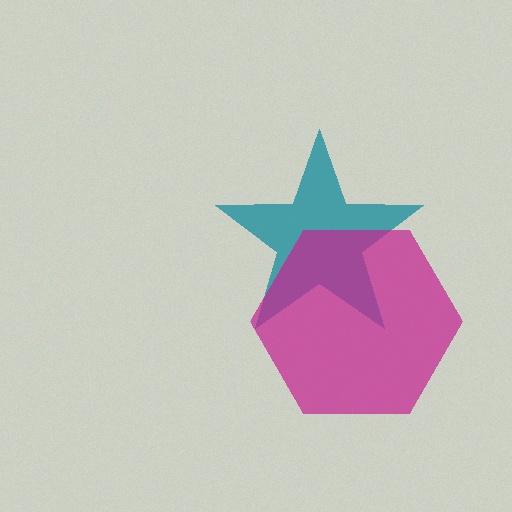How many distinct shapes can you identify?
There are 2 distinct shapes: a teal star, a magenta hexagon.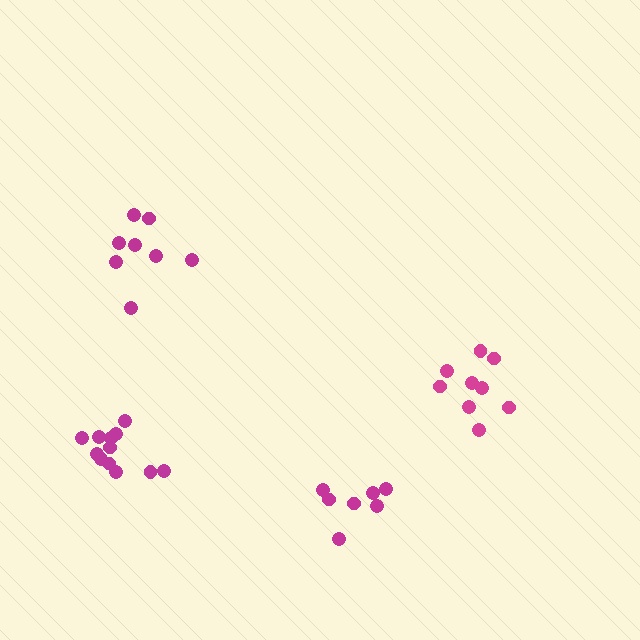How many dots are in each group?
Group 1: 12 dots, Group 2: 8 dots, Group 3: 7 dots, Group 4: 9 dots (36 total).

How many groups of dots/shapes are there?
There are 4 groups.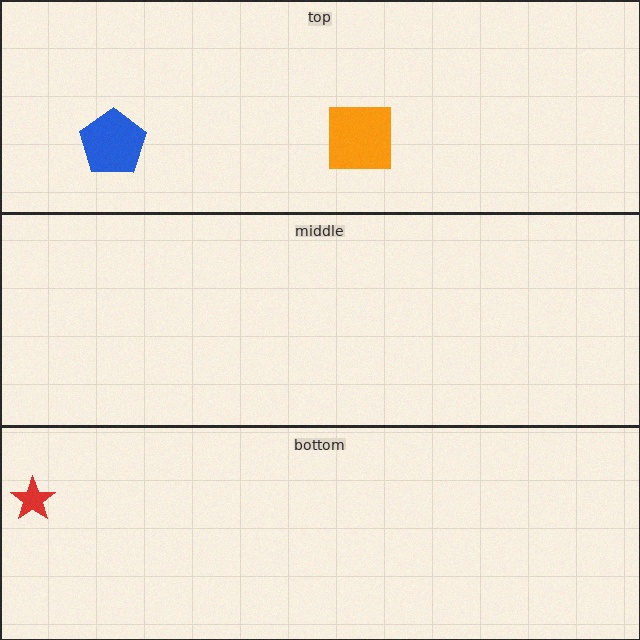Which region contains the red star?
The bottom region.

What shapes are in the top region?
The orange square, the blue pentagon.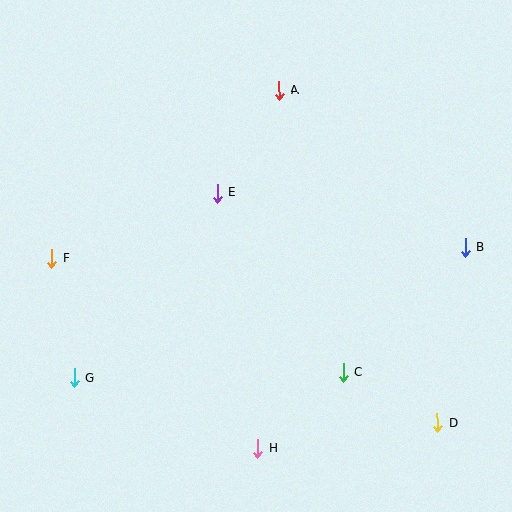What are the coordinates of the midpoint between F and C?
The midpoint between F and C is at (198, 315).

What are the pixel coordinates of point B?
Point B is at (465, 247).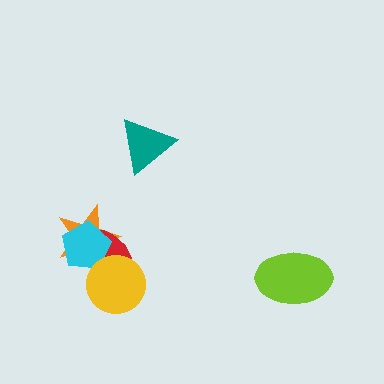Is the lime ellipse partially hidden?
No, no other shape covers it.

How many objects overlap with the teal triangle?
0 objects overlap with the teal triangle.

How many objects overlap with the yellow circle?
3 objects overlap with the yellow circle.